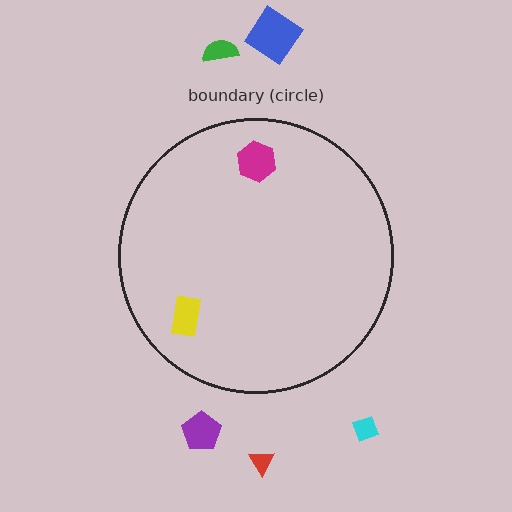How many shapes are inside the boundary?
2 inside, 5 outside.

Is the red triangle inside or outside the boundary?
Outside.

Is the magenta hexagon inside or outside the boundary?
Inside.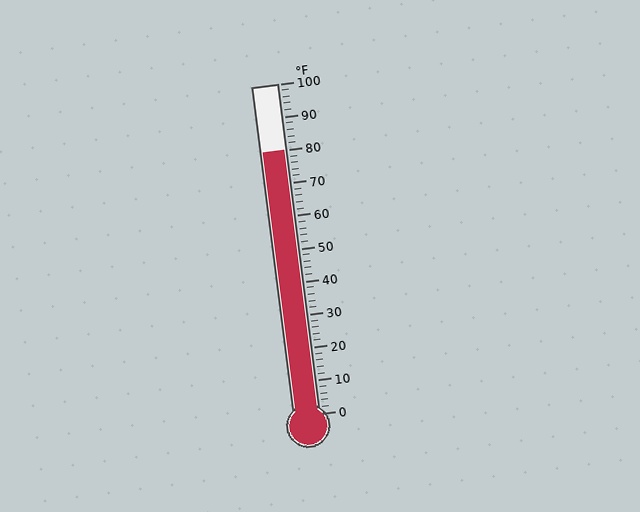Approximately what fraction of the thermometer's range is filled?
The thermometer is filled to approximately 80% of its range.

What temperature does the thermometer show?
The thermometer shows approximately 80°F.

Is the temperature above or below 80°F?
The temperature is at 80°F.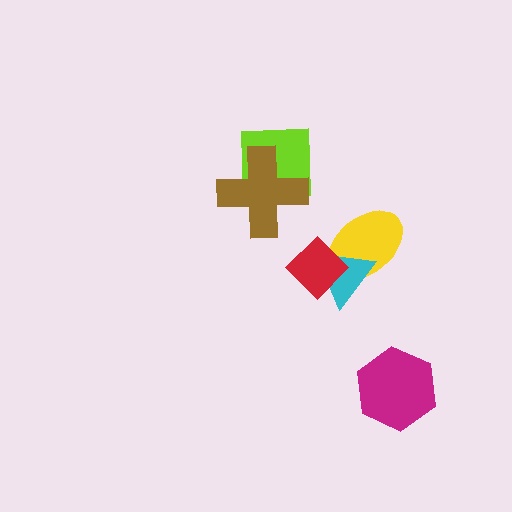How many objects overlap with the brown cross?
1 object overlaps with the brown cross.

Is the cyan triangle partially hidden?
Yes, it is partially covered by another shape.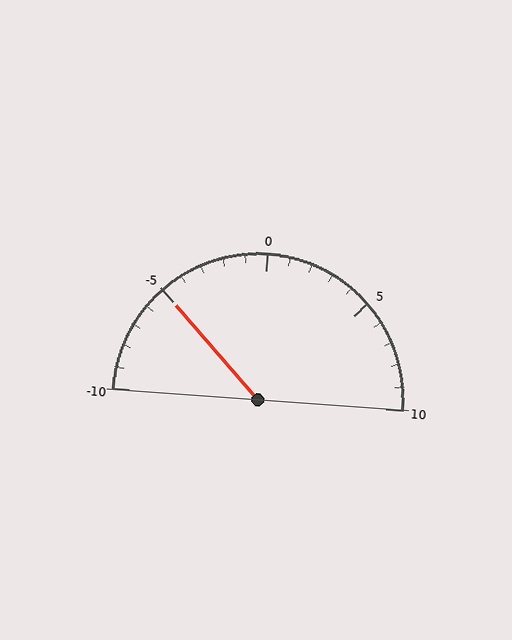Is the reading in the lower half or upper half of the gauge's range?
The reading is in the lower half of the range (-10 to 10).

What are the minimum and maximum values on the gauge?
The gauge ranges from -10 to 10.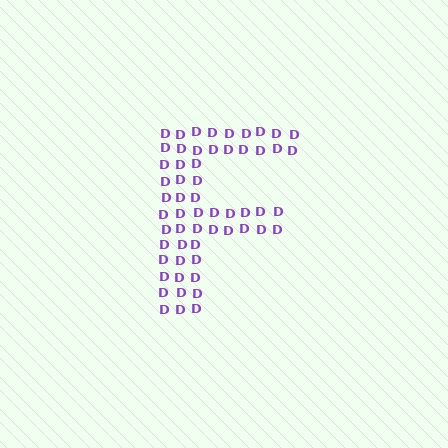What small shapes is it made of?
It is made of small letter D's.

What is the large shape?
The large shape is the letter F.